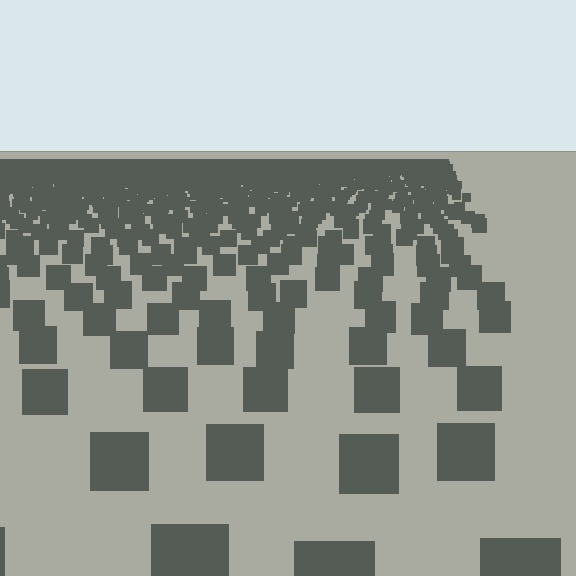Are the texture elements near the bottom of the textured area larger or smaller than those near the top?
Larger. Near the bottom, elements are closer to the viewer and appear at a bigger on-screen size.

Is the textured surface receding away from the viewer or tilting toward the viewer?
The surface is receding away from the viewer. Texture elements get smaller and denser toward the top.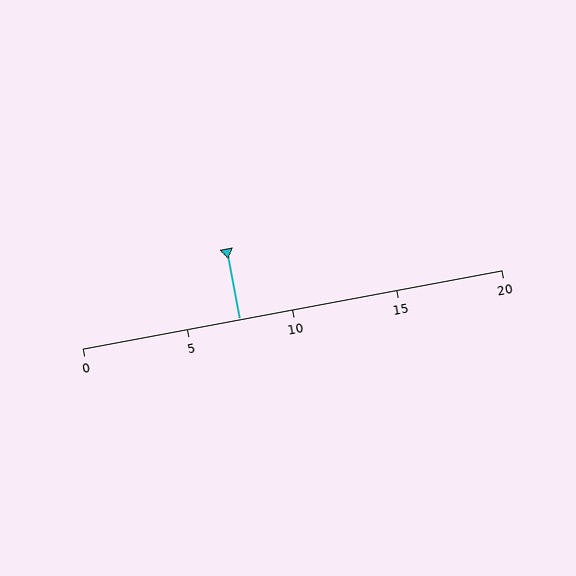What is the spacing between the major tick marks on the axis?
The major ticks are spaced 5 apart.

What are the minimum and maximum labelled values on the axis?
The axis runs from 0 to 20.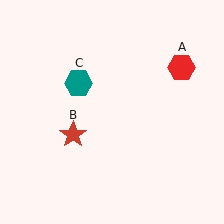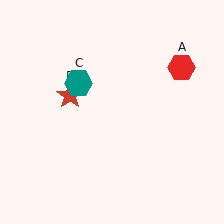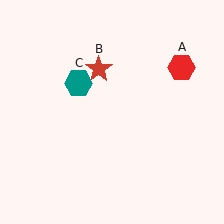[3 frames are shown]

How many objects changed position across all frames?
1 object changed position: red star (object B).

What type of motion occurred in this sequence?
The red star (object B) rotated clockwise around the center of the scene.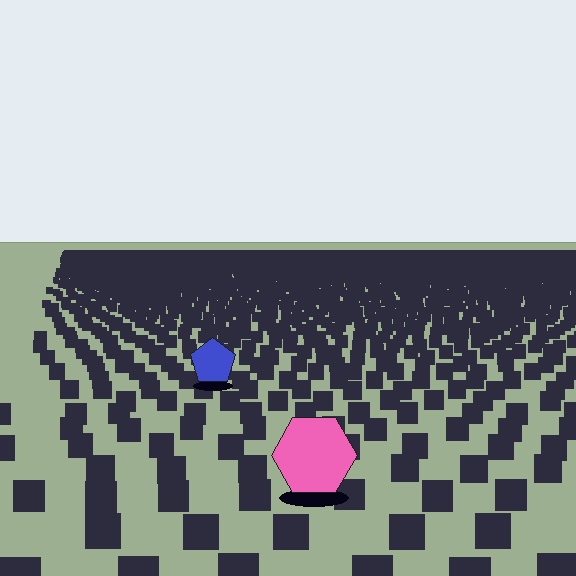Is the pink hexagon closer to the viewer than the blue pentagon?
Yes. The pink hexagon is closer — you can tell from the texture gradient: the ground texture is coarser near it.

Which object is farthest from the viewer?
The blue pentagon is farthest from the viewer. It appears smaller and the ground texture around it is denser.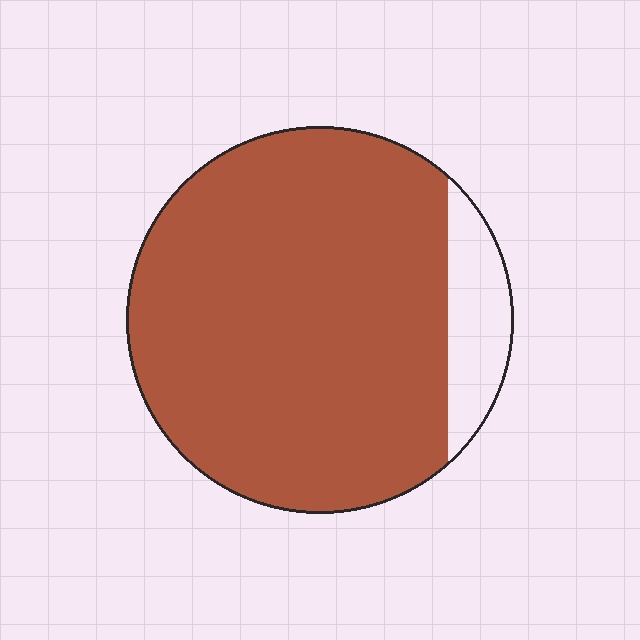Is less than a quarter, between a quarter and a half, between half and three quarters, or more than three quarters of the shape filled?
More than three quarters.